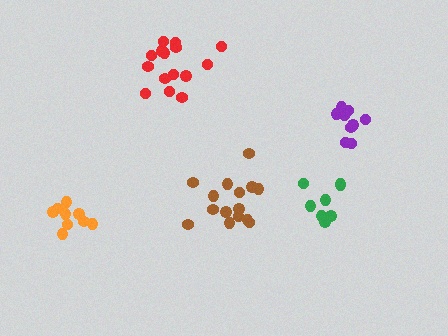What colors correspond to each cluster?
The clusters are colored: green, orange, purple, red, brown.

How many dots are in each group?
Group 1: 9 dots, Group 2: 10 dots, Group 3: 9 dots, Group 4: 15 dots, Group 5: 15 dots (58 total).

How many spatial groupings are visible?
There are 5 spatial groupings.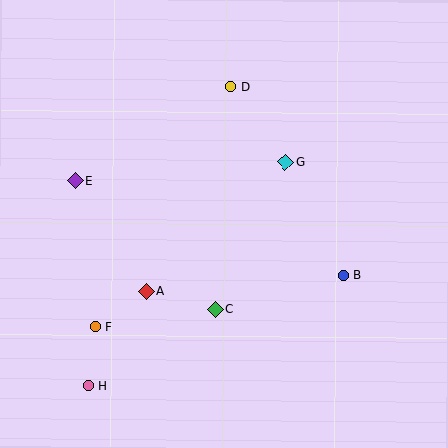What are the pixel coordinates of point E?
Point E is at (76, 181).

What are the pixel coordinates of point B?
Point B is at (343, 275).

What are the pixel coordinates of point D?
Point D is at (231, 87).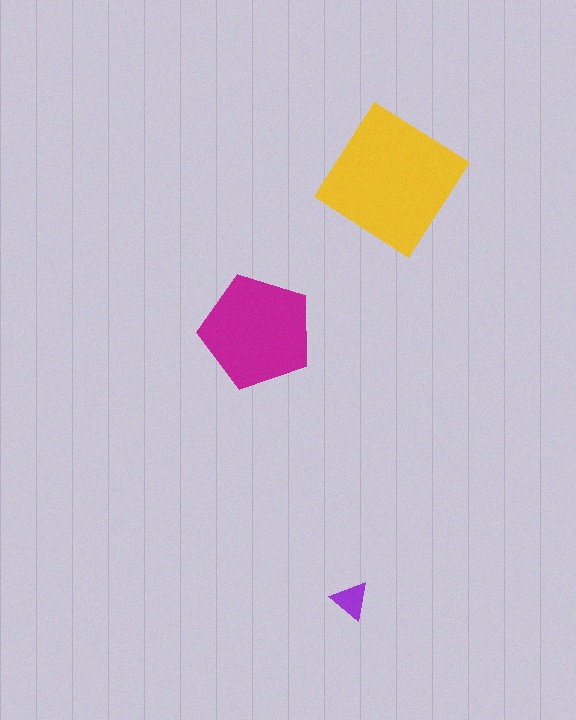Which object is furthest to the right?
The yellow diamond is rightmost.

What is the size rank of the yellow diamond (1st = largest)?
1st.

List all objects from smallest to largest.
The purple triangle, the magenta pentagon, the yellow diamond.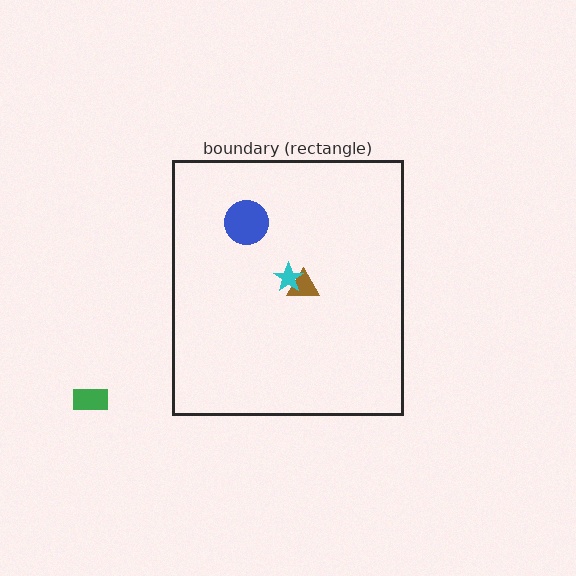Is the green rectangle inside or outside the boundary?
Outside.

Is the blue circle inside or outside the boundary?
Inside.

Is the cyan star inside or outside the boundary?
Inside.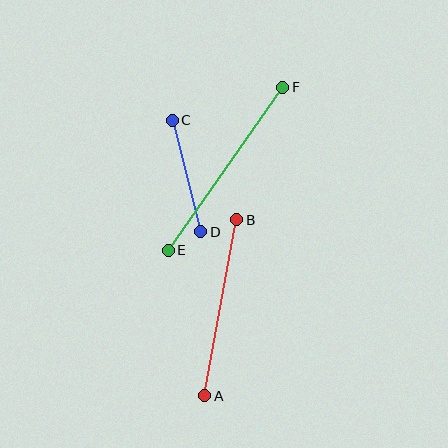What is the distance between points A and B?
The distance is approximately 179 pixels.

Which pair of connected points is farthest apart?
Points E and F are farthest apart.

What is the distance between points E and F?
The distance is approximately 199 pixels.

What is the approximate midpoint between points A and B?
The midpoint is at approximately (221, 308) pixels.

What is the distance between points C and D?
The distance is approximately 115 pixels.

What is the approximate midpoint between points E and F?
The midpoint is at approximately (225, 169) pixels.